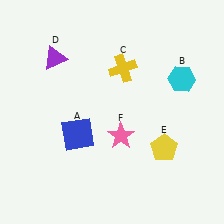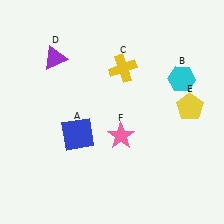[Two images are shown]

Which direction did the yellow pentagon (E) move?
The yellow pentagon (E) moved up.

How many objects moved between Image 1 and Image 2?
1 object moved between the two images.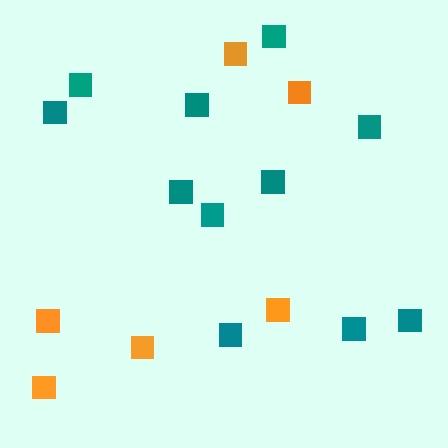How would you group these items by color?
There are 2 groups: one group of teal squares (11) and one group of orange squares (6).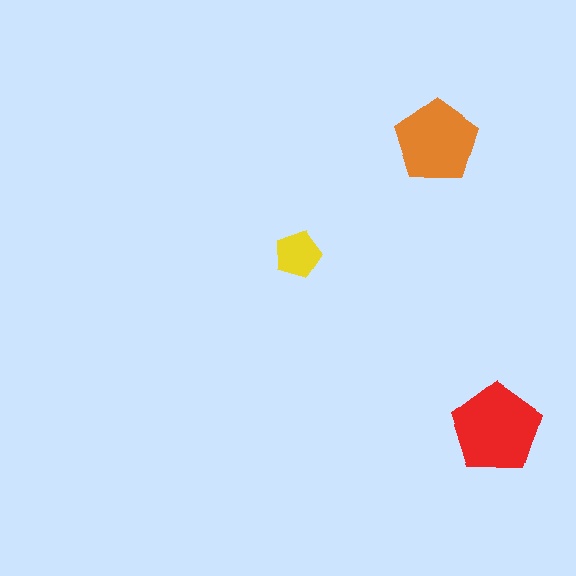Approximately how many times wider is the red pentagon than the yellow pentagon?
About 2 times wider.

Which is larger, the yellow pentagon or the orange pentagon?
The orange one.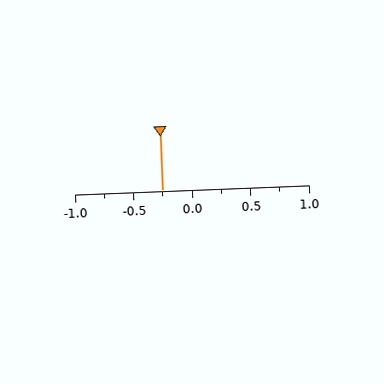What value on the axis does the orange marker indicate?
The marker indicates approximately -0.25.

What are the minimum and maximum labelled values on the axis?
The axis runs from -1.0 to 1.0.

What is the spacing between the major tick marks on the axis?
The major ticks are spaced 0.5 apart.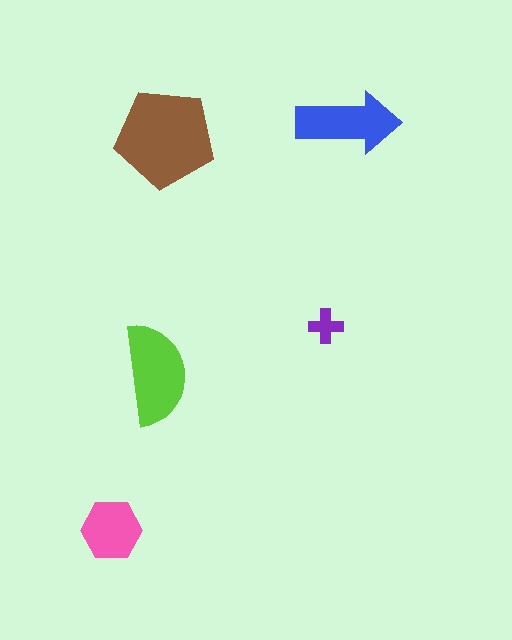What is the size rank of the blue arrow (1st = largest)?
3rd.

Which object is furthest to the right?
The blue arrow is rightmost.